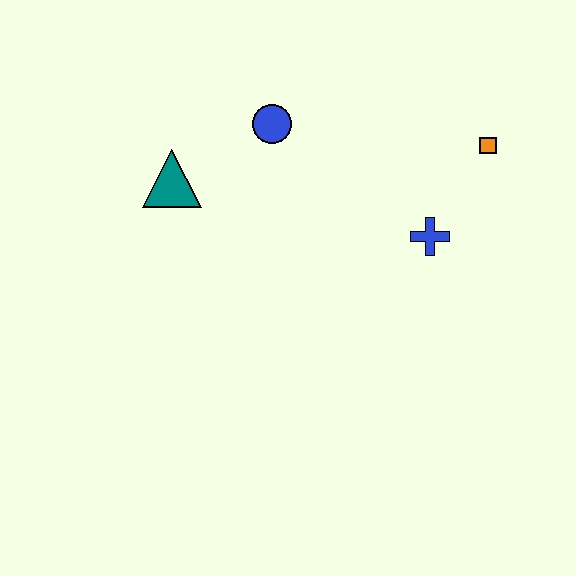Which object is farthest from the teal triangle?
The orange square is farthest from the teal triangle.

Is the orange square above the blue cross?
Yes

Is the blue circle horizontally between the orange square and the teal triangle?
Yes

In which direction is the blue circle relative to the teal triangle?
The blue circle is to the right of the teal triangle.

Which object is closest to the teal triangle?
The blue circle is closest to the teal triangle.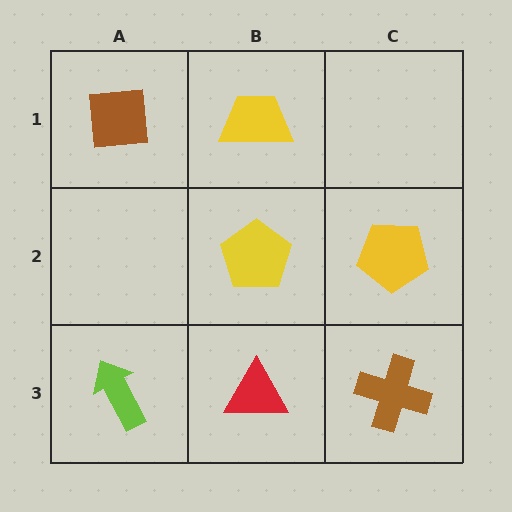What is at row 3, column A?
A lime arrow.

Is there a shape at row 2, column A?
No, that cell is empty.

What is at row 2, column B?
A yellow pentagon.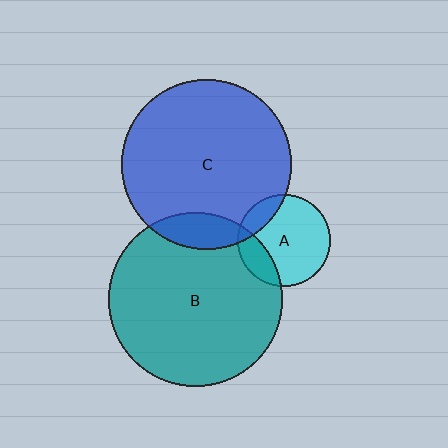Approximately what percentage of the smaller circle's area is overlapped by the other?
Approximately 10%.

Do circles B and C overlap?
Yes.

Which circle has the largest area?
Circle B (teal).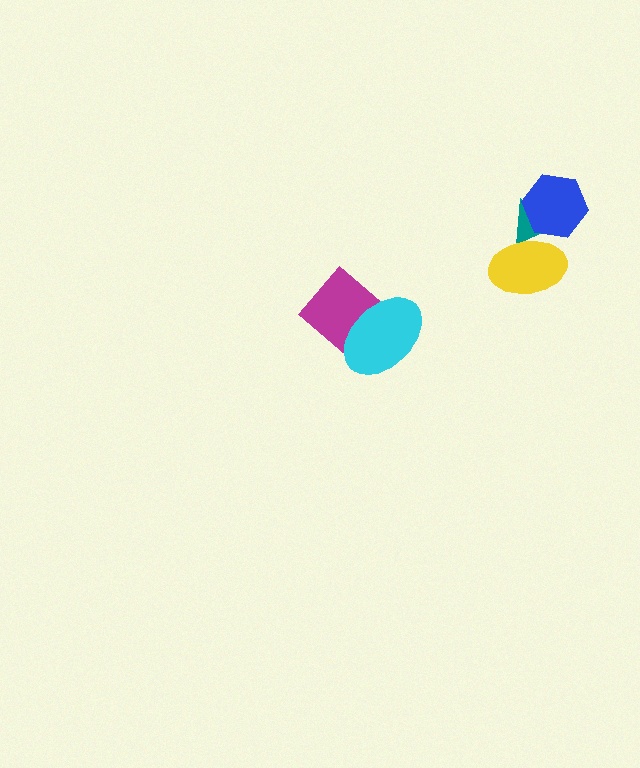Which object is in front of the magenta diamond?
The cyan ellipse is in front of the magenta diamond.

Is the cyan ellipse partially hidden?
No, no other shape covers it.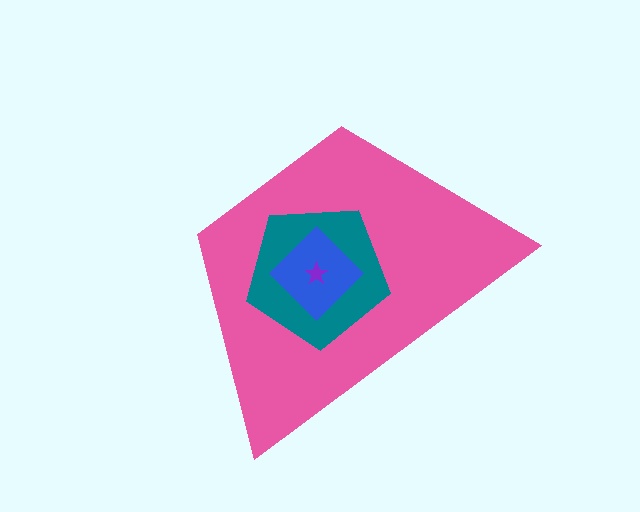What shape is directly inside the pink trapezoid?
The teal pentagon.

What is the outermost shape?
The pink trapezoid.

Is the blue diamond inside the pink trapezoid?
Yes.